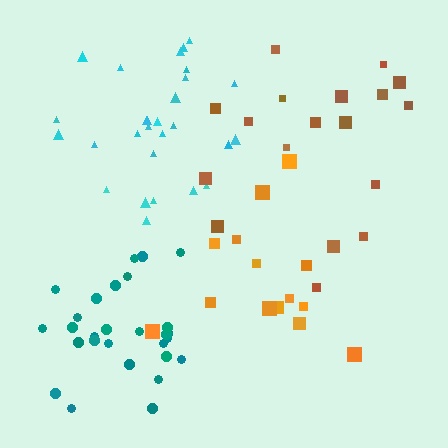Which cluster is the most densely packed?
Teal.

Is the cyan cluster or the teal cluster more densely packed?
Teal.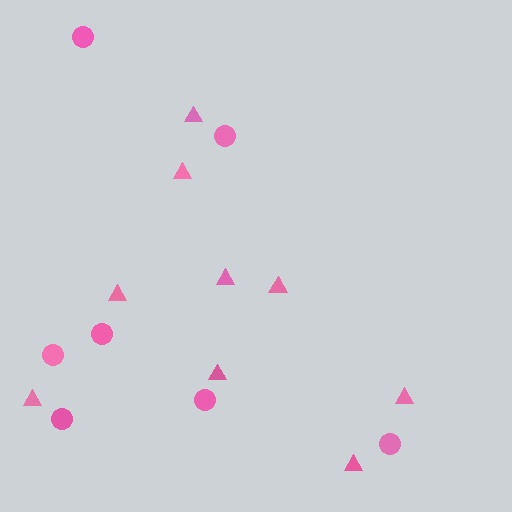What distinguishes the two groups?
There are 2 groups: one group of circles (7) and one group of triangles (9).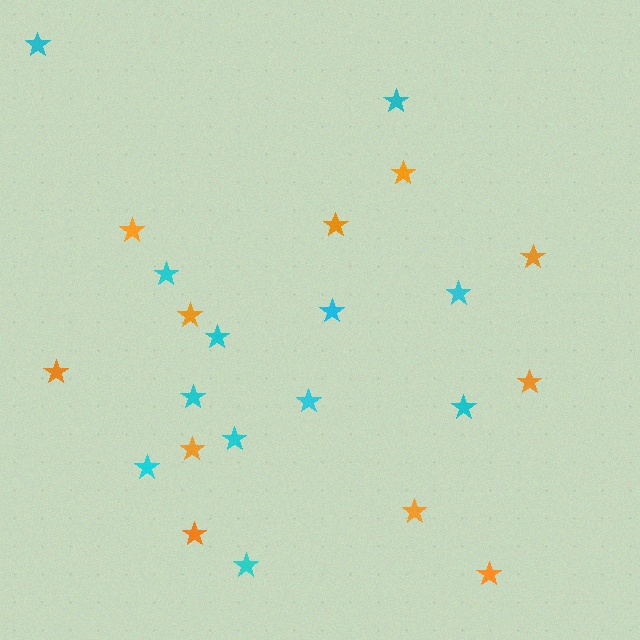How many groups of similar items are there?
There are 2 groups: one group of cyan stars (12) and one group of orange stars (11).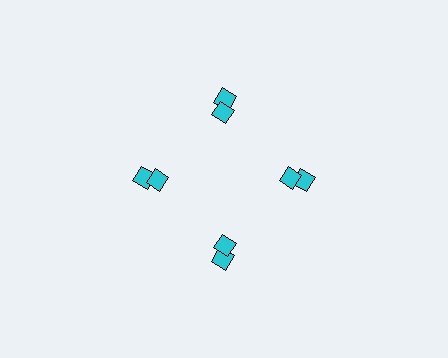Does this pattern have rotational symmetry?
Yes, this pattern has 4-fold rotational symmetry. It looks the same after rotating 90 degrees around the center.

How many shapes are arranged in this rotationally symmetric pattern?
There are 8 shapes, arranged in 4 groups of 2.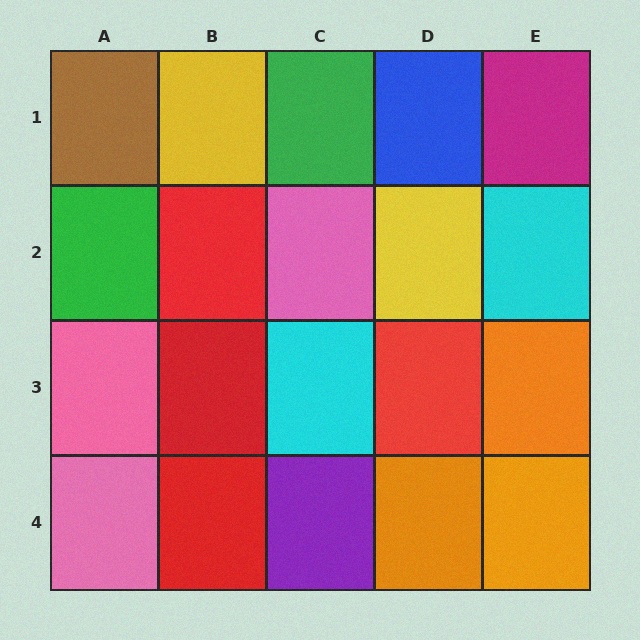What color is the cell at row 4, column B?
Red.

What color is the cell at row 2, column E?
Cyan.